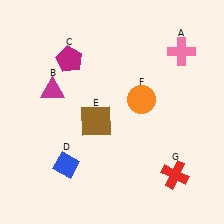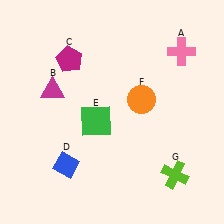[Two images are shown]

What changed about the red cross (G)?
In Image 1, G is red. In Image 2, it changed to lime.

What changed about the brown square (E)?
In Image 1, E is brown. In Image 2, it changed to green.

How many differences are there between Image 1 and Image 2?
There are 2 differences between the two images.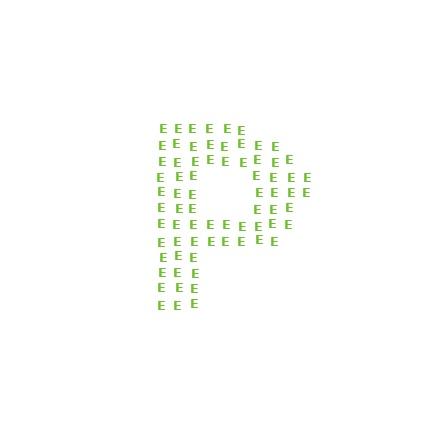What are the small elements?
The small elements are letter E's.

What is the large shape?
The large shape is the letter P.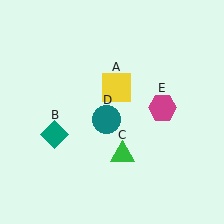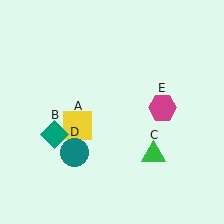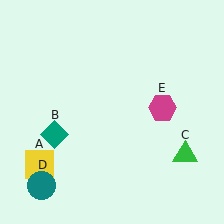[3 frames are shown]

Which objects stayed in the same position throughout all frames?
Teal diamond (object B) and magenta hexagon (object E) remained stationary.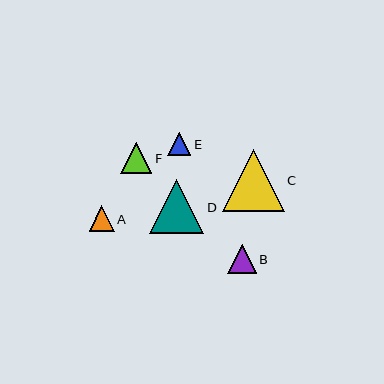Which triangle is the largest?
Triangle C is the largest with a size of approximately 62 pixels.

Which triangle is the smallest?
Triangle E is the smallest with a size of approximately 23 pixels.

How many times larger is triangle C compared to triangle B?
Triangle C is approximately 2.2 times the size of triangle B.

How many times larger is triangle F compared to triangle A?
Triangle F is approximately 1.2 times the size of triangle A.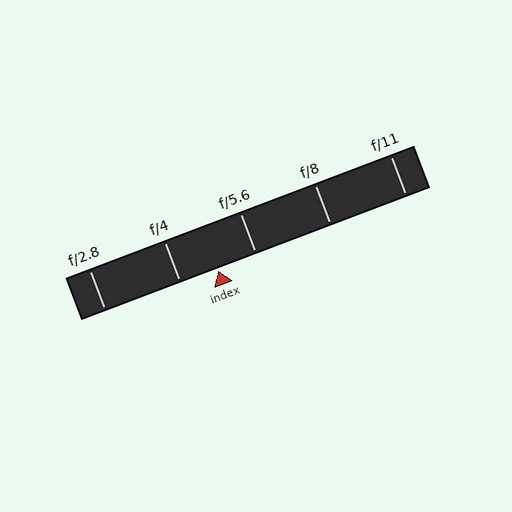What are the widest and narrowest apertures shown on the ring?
The widest aperture shown is f/2.8 and the narrowest is f/11.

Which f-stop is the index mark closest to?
The index mark is closest to f/5.6.